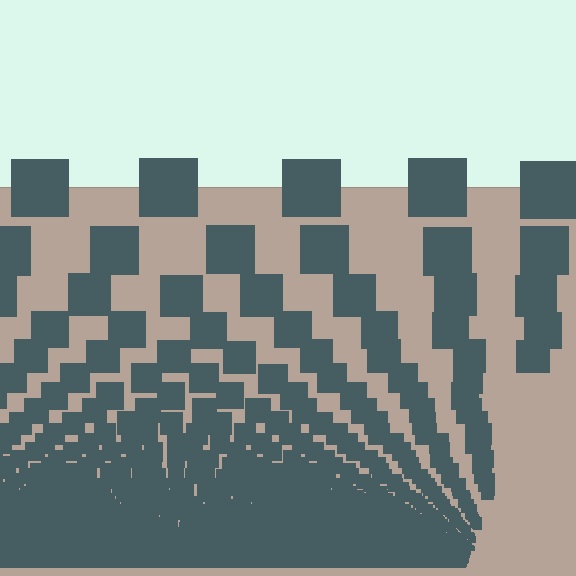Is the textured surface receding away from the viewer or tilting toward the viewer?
The surface appears to tilt toward the viewer. Texture elements get larger and sparser toward the top.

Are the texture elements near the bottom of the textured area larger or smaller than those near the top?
Smaller. The gradient is inverted — elements near the bottom are smaller and denser.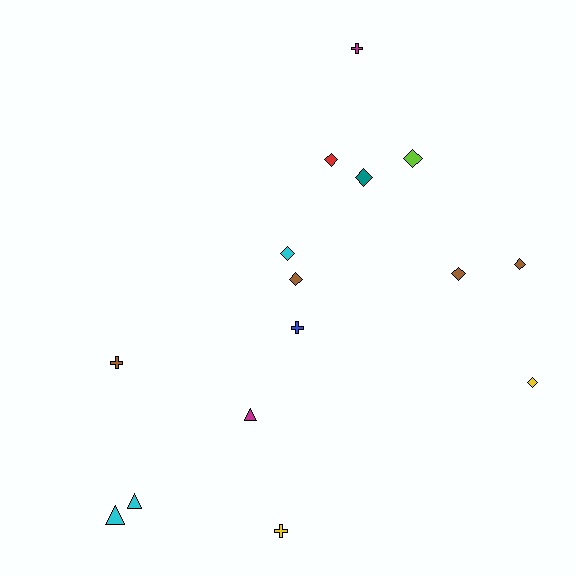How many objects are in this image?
There are 15 objects.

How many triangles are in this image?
There are 3 triangles.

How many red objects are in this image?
There is 1 red object.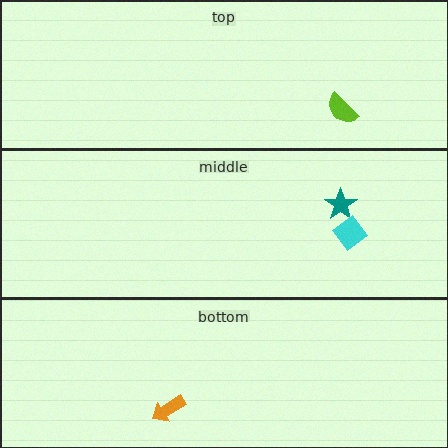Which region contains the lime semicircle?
The top region.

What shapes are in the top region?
The lime semicircle.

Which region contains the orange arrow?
The bottom region.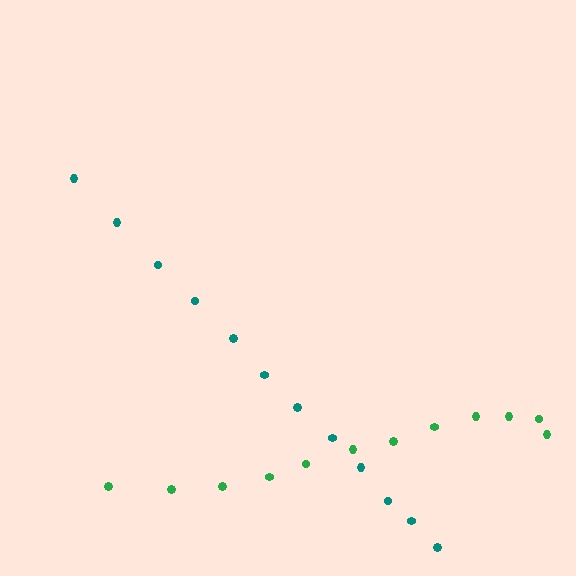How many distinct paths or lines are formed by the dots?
There are 2 distinct paths.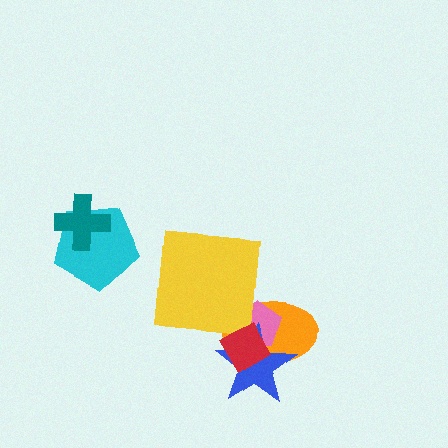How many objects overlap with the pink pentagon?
4 objects overlap with the pink pentagon.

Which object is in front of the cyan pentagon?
The teal cross is in front of the cyan pentagon.